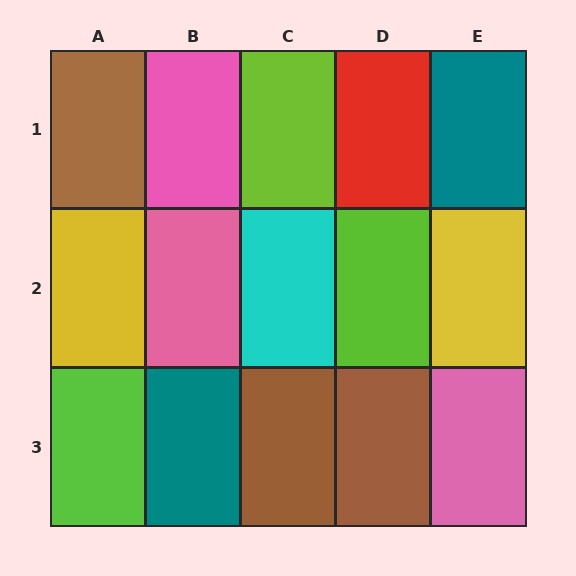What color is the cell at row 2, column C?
Cyan.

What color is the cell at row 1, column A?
Brown.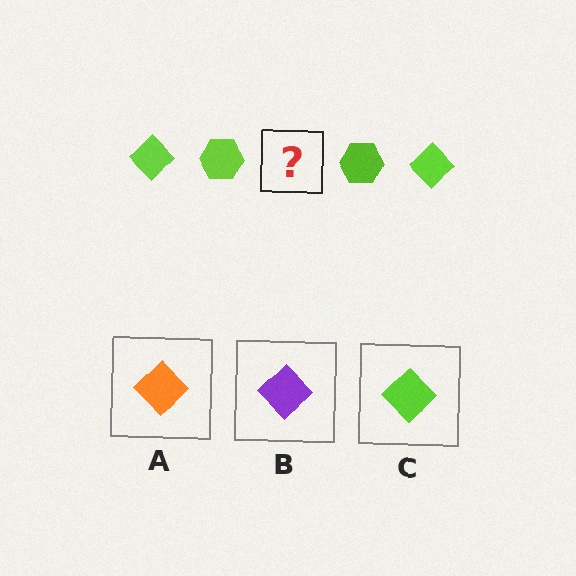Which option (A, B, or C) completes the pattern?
C.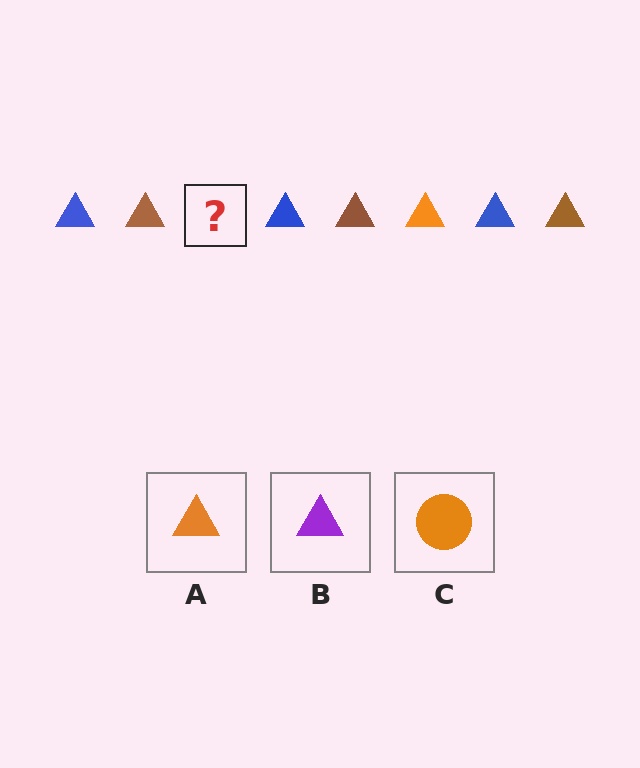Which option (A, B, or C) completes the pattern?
A.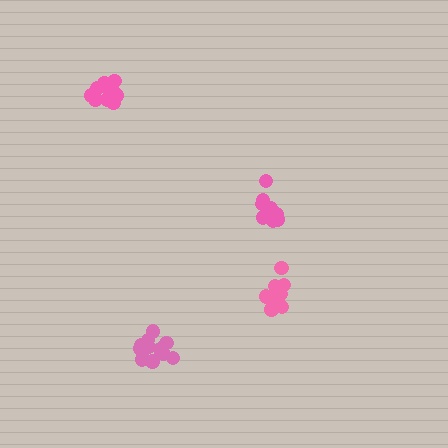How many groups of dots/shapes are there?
There are 4 groups.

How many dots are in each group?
Group 1: 9 dots, Group 2: 13 dots, Group 3: 10 dots, Group 4: 13 dots (45 total).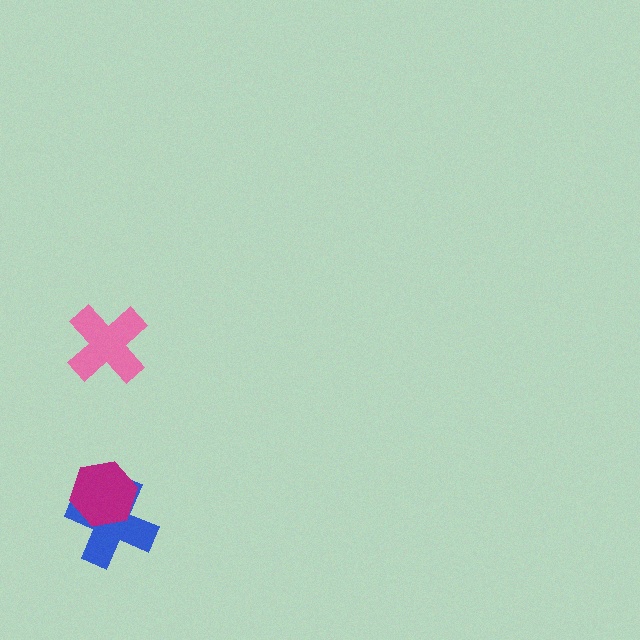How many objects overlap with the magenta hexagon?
1 object overlaps with the magenta hexagon.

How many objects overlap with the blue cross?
1 object overlaps with the blue cross.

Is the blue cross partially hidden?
Yes, it is partially covered by another shape.